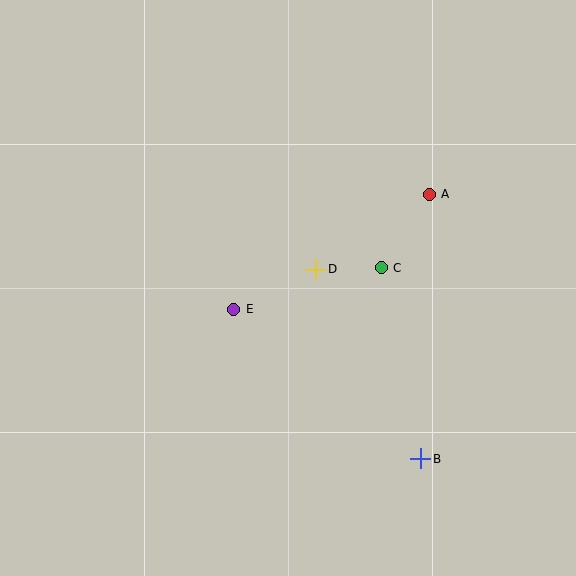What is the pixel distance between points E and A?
The distance between E and A is 227 pixels.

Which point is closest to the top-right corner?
Point A is closest to the top-right corner.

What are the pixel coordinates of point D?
Point D is at (316, 269).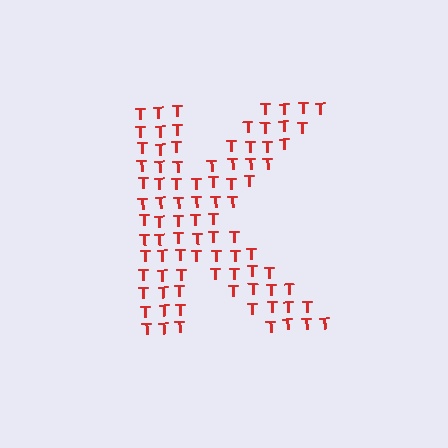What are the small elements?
The small elements are letter T's.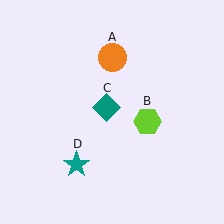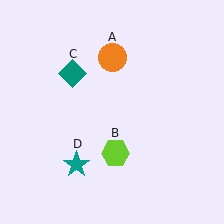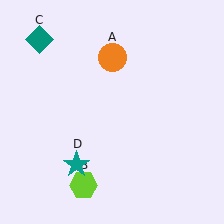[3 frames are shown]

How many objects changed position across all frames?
2 objects changed position: lime hexagon (object B), teal diamond (object C).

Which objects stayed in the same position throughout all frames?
Orange circle (object A) and teal star (object D) remained stationary.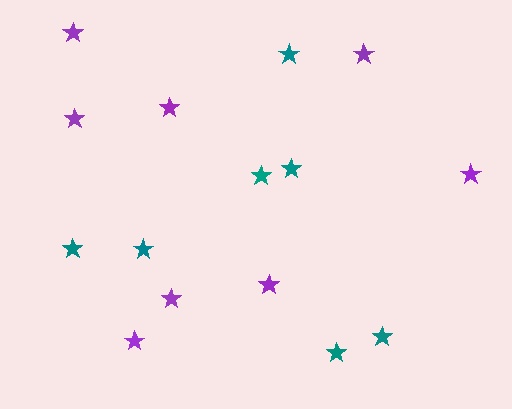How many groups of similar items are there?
There are 2 groups: one group of purple stars (8) and one group of teal stars (7).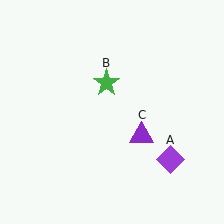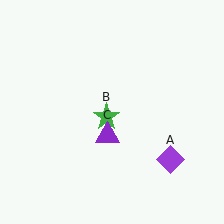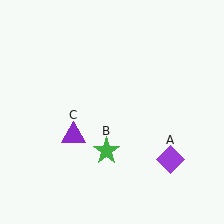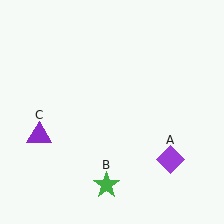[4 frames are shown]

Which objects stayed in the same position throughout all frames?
Purple diamond (object A) remained stationary.